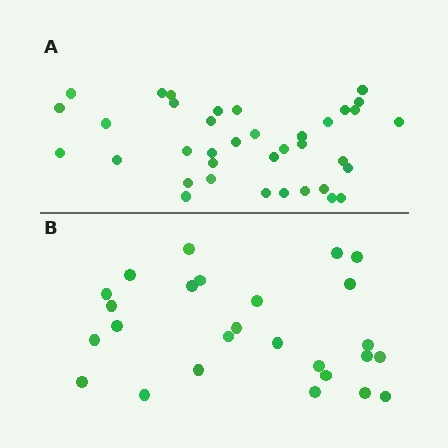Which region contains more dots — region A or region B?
Region A (the top region) has more dots.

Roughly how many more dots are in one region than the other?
Region A has roughly 12 or so more dots than region B.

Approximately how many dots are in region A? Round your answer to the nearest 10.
About 40 dots. (The exact count is 37, which rounds to 40.)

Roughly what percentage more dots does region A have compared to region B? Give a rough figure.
About 40% more.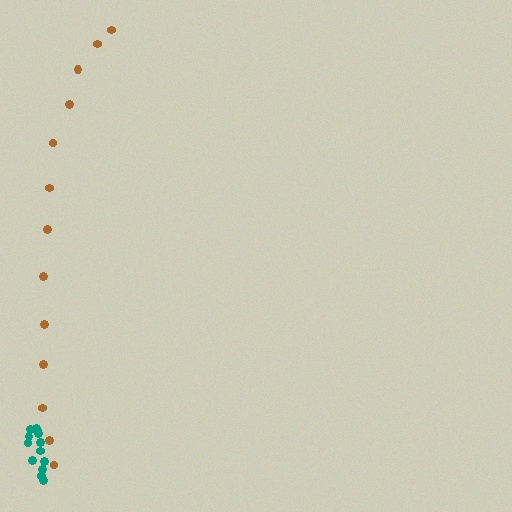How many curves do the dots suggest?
There are 2 distinct paths.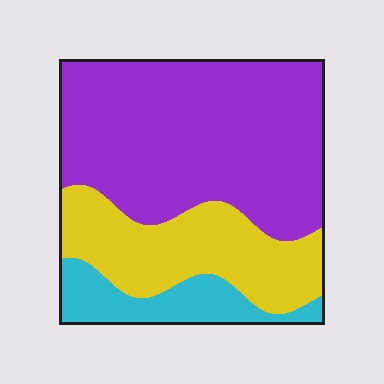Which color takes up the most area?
Purple, at roughly 60%.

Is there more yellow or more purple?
Purple.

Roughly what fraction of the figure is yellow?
Yellow takes up about one quarter (1/4) of the figure.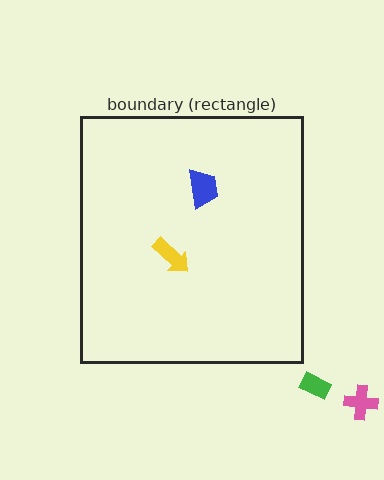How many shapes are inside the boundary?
2 inside, 2 outside.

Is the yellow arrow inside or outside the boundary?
Inside.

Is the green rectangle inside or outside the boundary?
Outside.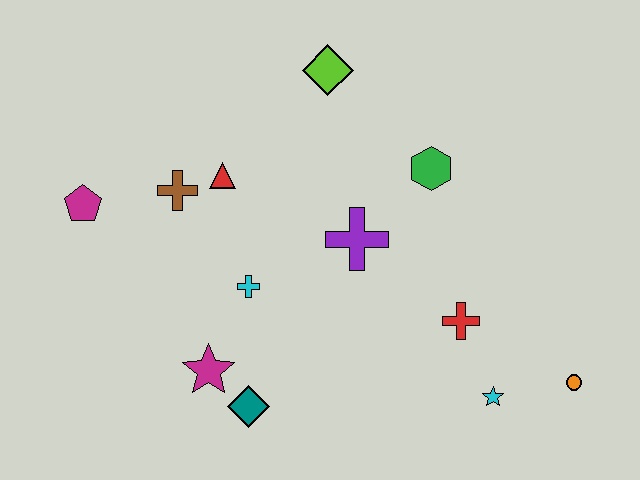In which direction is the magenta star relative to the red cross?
The magenta star is to the left of the red cross.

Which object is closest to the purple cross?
The green hexagon is closest to the purple cross.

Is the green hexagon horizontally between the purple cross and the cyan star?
Yes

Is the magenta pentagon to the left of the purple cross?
Yes